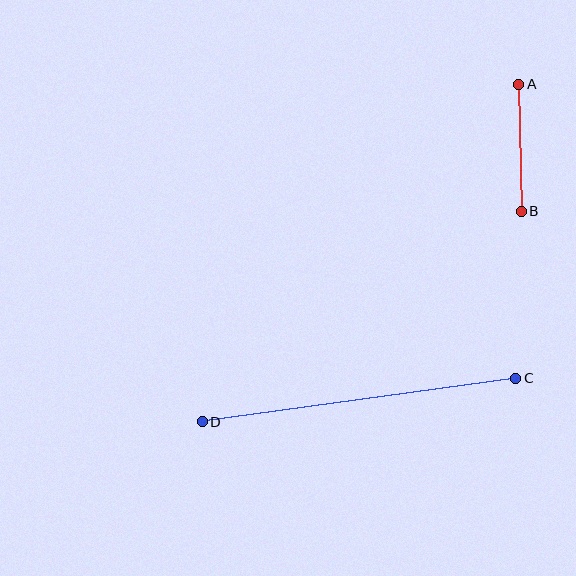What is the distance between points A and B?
The distance is approximately 127 pixels.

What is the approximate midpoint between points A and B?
The midpoint is at approximately (520, 148) pixels.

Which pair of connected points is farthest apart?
Points C and D are farthest apart.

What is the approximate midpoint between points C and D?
The midpoint is at approximately (359, 400) pixels.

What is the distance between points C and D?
The distance is approximately 316 pixels.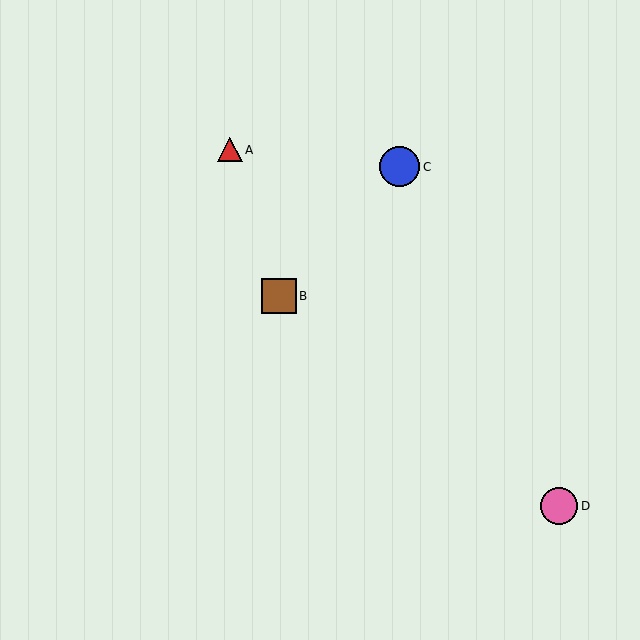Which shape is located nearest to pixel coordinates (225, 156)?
The red triangle (labeled A) at (230, 150) is nearest to that location.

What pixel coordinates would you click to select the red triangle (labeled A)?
Click at (230, 150) to select the red triangle A.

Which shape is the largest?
The blue circle (labeled C) is the largest.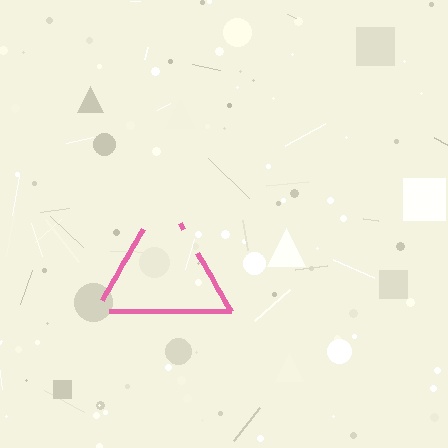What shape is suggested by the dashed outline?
The dashed outline suggests a triangle.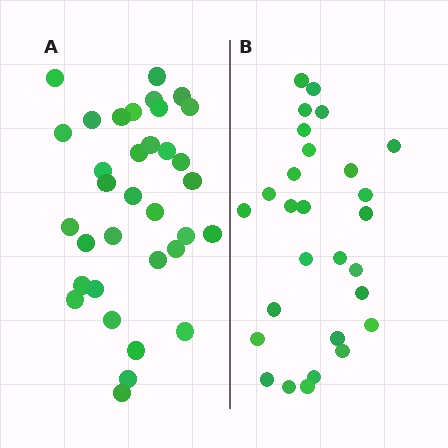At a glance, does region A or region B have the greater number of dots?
Region A (the left region) has more dots.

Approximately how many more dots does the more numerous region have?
Region A has about 6 more dots than region B.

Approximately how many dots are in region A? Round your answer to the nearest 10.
About 30 dots. (The exact count is 34, which rounds to 30.)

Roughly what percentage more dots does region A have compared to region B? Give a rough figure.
About 20% more.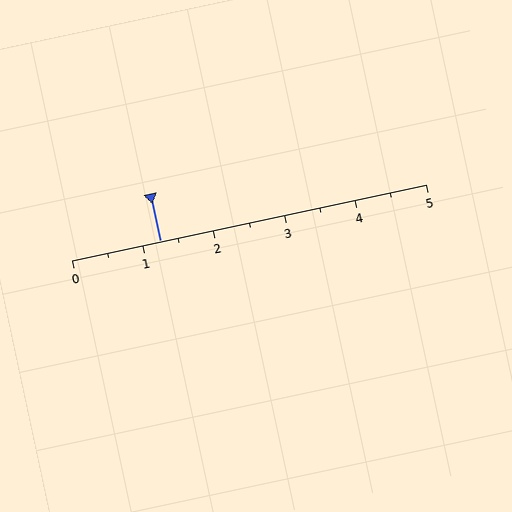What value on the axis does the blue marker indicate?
The marker indicates approximately 1.2.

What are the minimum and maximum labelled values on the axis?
The axis runs from 0 to 5.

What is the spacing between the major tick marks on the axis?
The major ticks are spaced 1 apart.